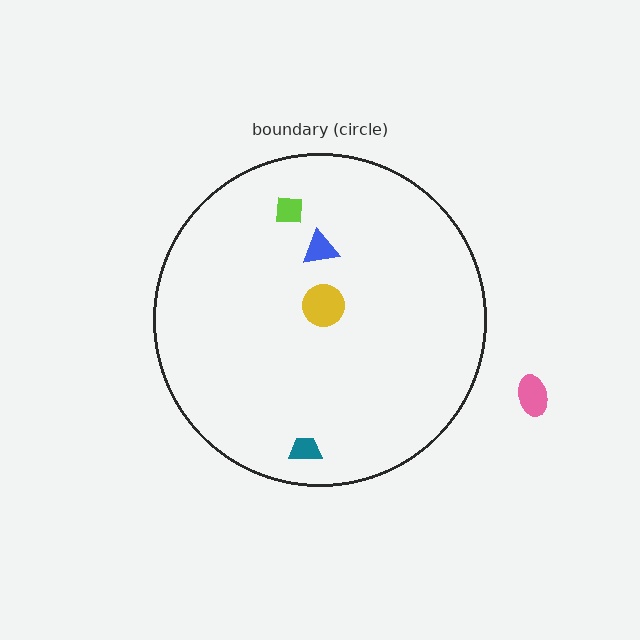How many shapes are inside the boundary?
4 inside, 1 outside.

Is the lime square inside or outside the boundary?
Inside.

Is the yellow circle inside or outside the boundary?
Inside.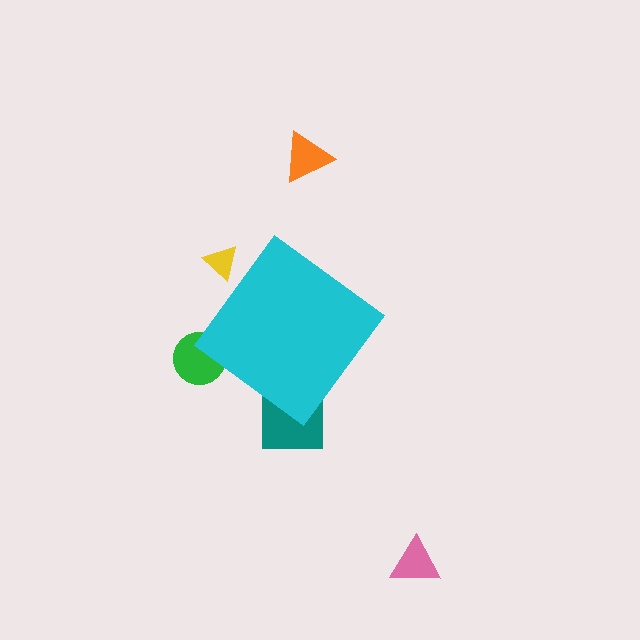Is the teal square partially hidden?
Yes, the teal square is partially hidden behind the cyan diamond.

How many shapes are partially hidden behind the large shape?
3 shapes are partially hidden.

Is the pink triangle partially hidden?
No, the pink triangle is fully visible.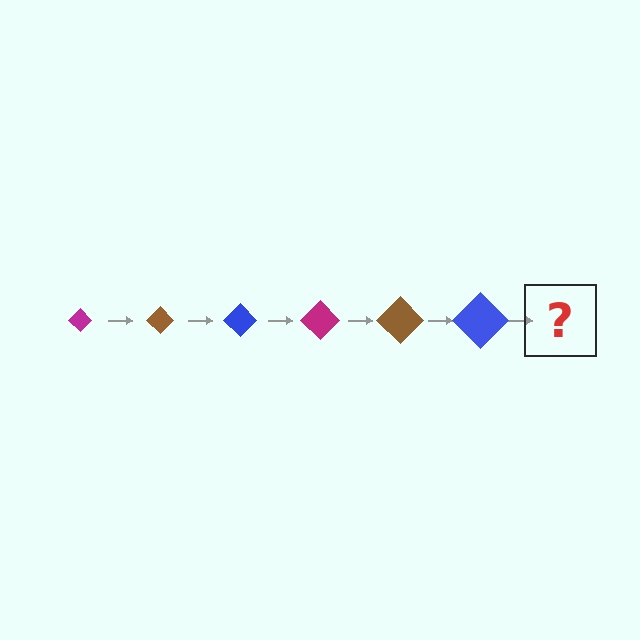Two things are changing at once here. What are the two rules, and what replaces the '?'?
The two rules are that the diamond grows larger each step and the color cycles through magenta, brown, and blue. The '?' should be a magenta diamond, larger than the previous one.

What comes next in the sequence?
The next element should be a magenta diamond, larger than the previous one.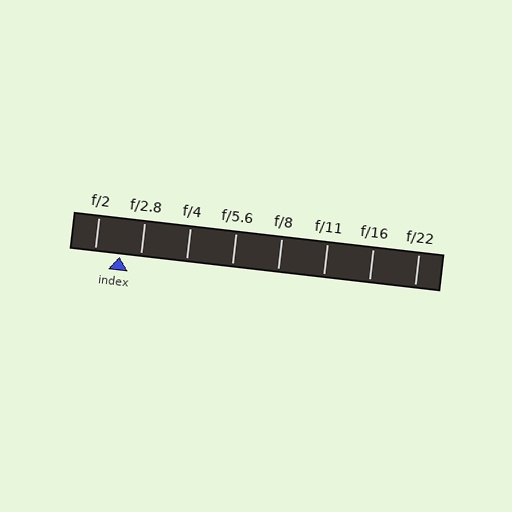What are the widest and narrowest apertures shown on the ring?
The widest aperture shown is f/2 and the narrowest is f/22.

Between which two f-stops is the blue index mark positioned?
The index mark is between f/2 and f/2.8.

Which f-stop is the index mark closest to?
The index mark is closest to f/2.8.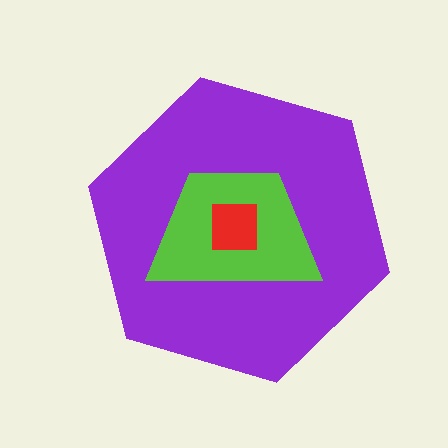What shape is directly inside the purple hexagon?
The lime trapezoid.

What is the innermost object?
The red square.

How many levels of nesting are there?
3.